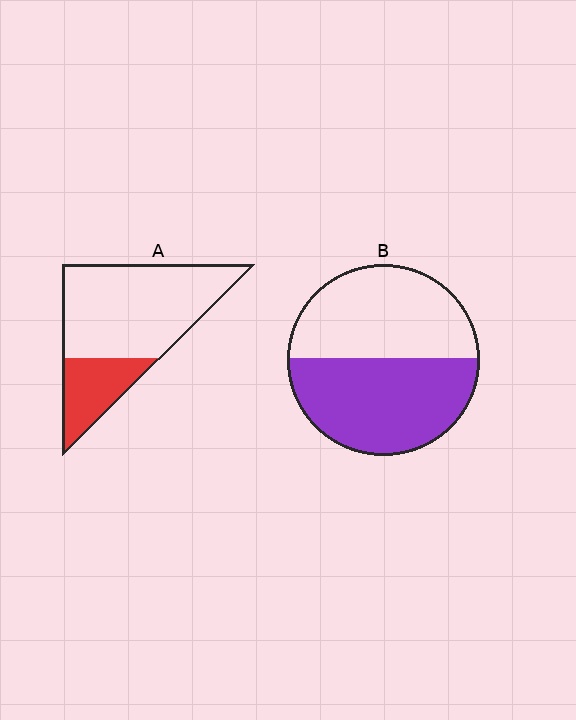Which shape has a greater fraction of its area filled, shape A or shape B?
Shape B.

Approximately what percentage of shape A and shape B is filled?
A is approximately 25% and B is approximately 50%.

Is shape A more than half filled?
No.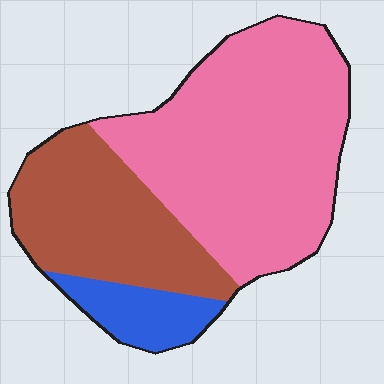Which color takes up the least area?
Blue, at roughly 10%.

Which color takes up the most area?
Pink, at roughly 60%.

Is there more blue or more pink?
Pink.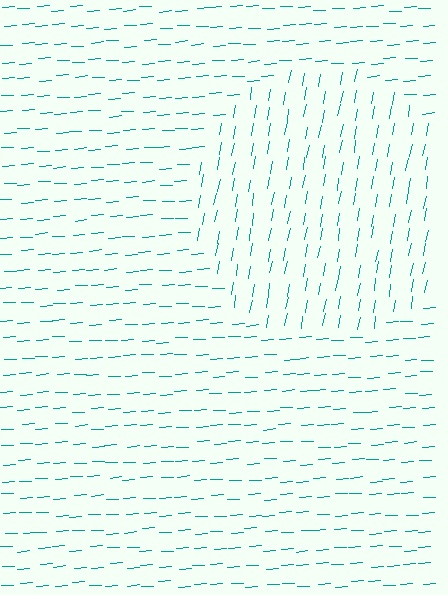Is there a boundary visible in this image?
Yes, there is a texture boundary formed by a change in line orientation.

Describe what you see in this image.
The image is filled with small teal line segments. A circle region in the image has lines oriented differently from the surrounding lines, creating a visible texture boundary.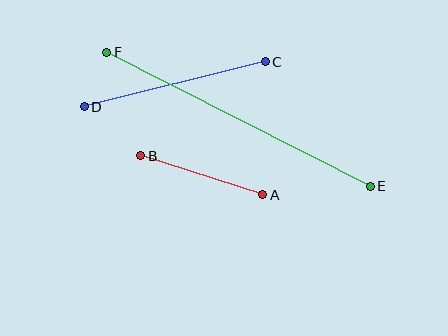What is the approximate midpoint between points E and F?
The midpoint is at approximately (238, 119) pixels.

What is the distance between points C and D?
The distance is approximately 187 pixels.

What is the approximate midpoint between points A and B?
The midpoint is at approximately (202, 175) pixels.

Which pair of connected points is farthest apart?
Points E and F are farthest apart.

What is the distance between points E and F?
The distance is approximately 296 pixels.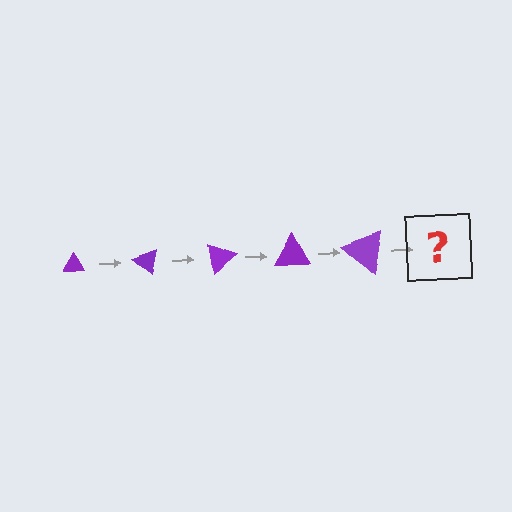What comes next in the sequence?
The next element should be a triangle, larger than the previous one and rotated 200 degrees from the start.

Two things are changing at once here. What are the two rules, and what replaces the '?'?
The two rules are that the triangle grows larger each step and it rotates 40 degrees each step. The '?' should be a triangle, larger than the previous one and rotated 200 degrees from the start.